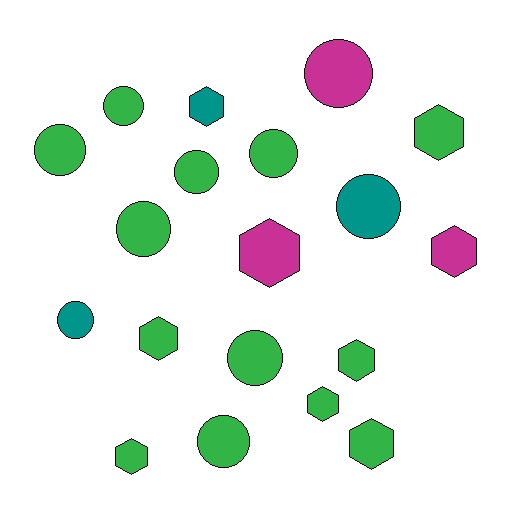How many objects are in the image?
There are 19 objects.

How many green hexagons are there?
There are 6 green hexagons.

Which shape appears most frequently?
Circle, with 10 objects.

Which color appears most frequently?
Green, with 13 objects.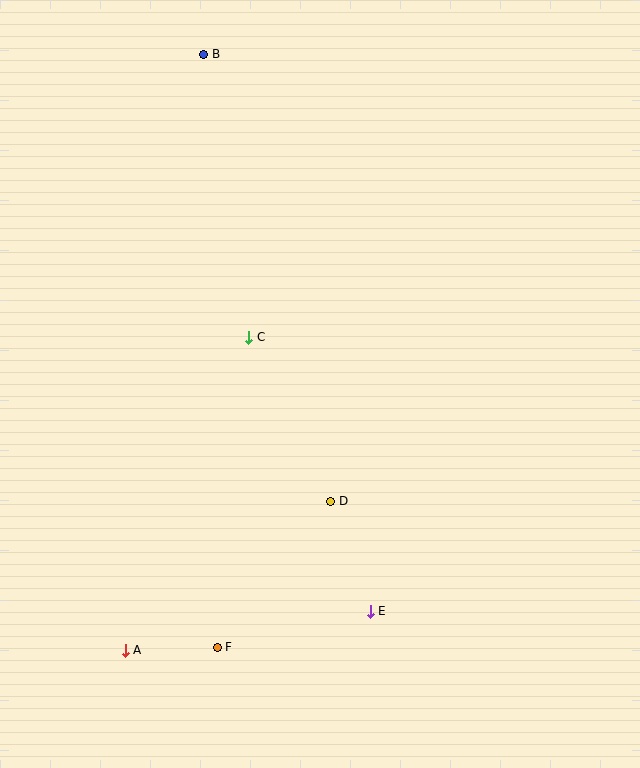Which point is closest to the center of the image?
Point C at (249, 337) is closest to the center.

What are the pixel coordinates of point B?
Point B is at (204, 54).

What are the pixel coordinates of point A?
Point A is at (125, 650).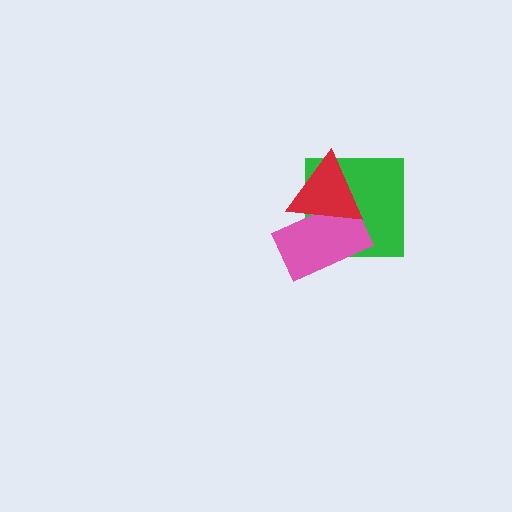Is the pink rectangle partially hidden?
Yes, it is partially covered by another shape.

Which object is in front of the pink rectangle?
The red triangle is in front of the pink rectangle.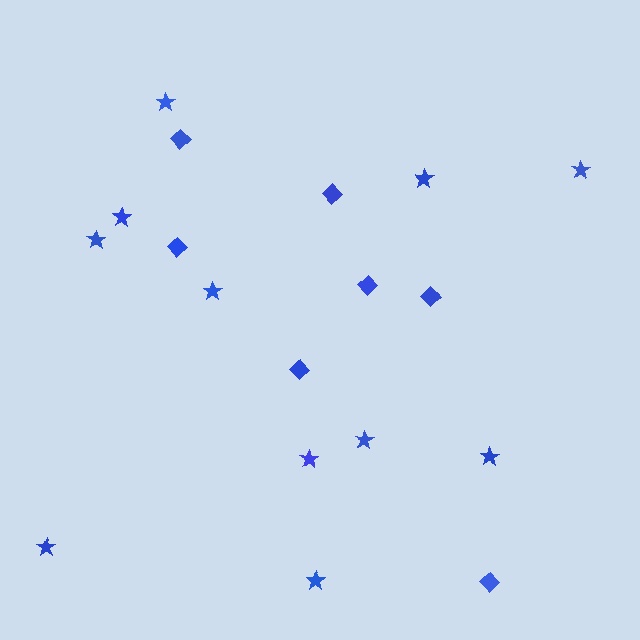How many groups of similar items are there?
There are 2 groups: one group of diamonds (7) and one group of stars (11).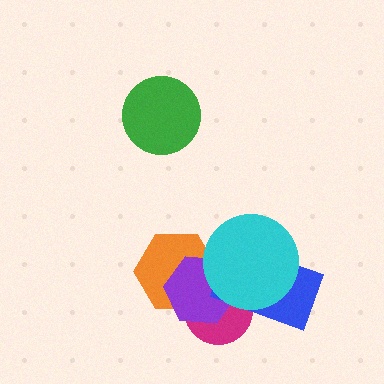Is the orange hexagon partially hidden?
Yes, it is partially covered by another shape.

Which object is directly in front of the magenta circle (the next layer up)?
The orange hexagon is directly in front of the magenta circle.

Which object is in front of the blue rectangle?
The cyan circle is in front of the blue rectangle.